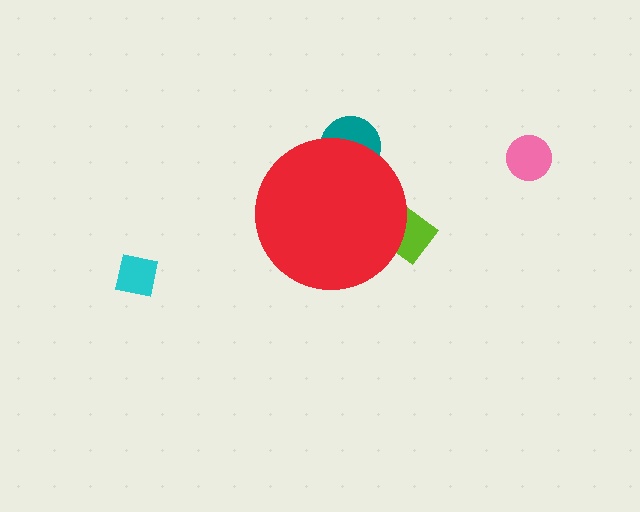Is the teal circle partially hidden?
Yes, the teal circle is partially hidden behind the red circle.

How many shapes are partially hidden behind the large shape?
2 shapes are partially hidden.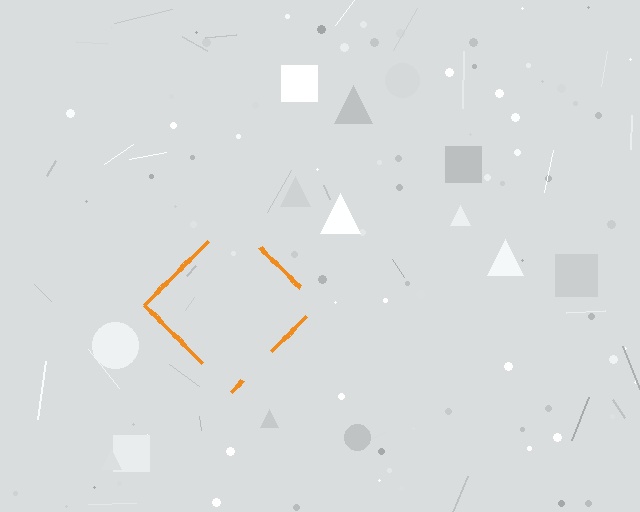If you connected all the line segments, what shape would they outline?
They would outline a diamond.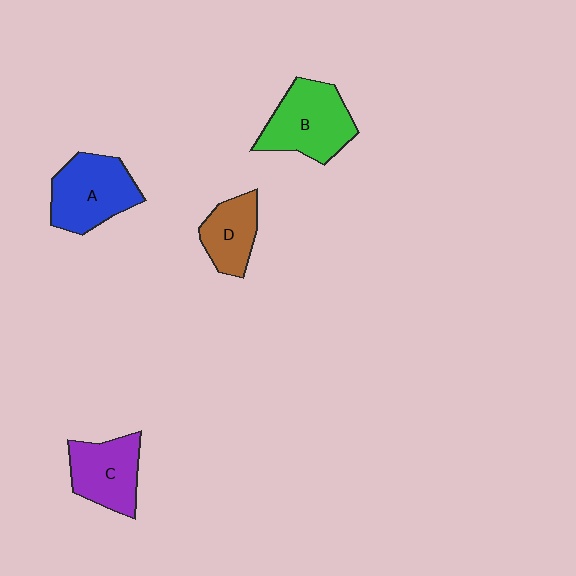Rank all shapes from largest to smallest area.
From largest to smallest: B (green), A (blue), C (purple), D (brown).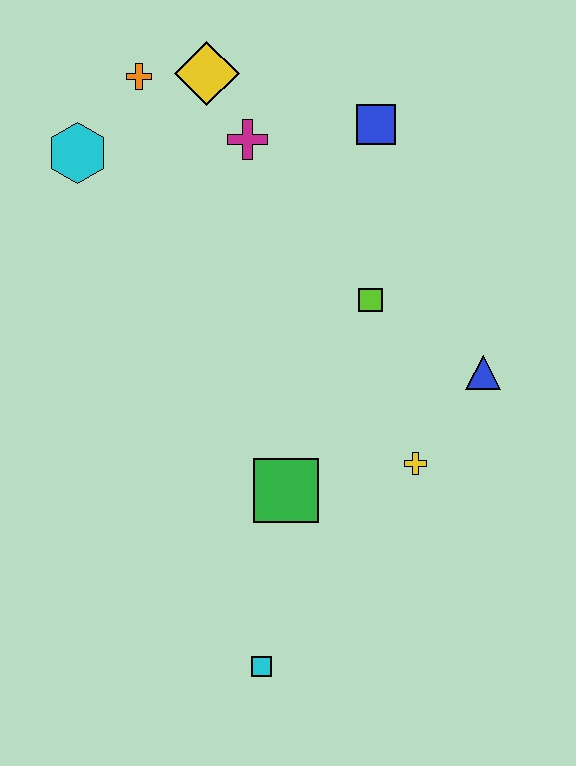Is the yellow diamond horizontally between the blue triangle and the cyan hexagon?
Yes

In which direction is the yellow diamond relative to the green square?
The yellow diamond is above the green square.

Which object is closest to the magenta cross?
The yellow diamond is closest to the magenta cross.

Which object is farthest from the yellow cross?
The orange cross is farthest from the yellow cross.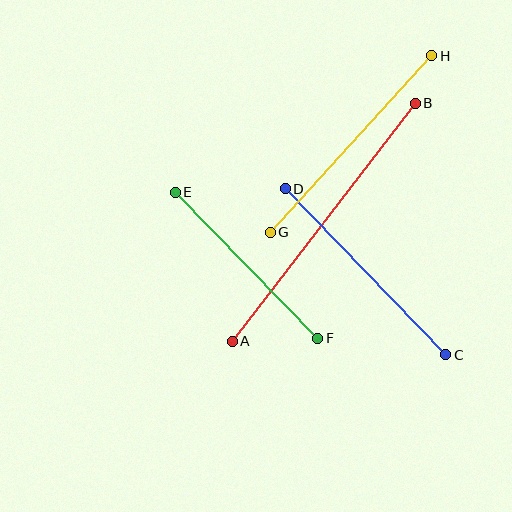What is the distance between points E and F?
The distance is approximately 204 pixels.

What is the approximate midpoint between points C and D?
The midpoint is at approximately (366, 272) pixels.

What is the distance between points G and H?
The distance is approximately 239 pixels.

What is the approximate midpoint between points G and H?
The midpoint is at approximately (351, 144) pixels.